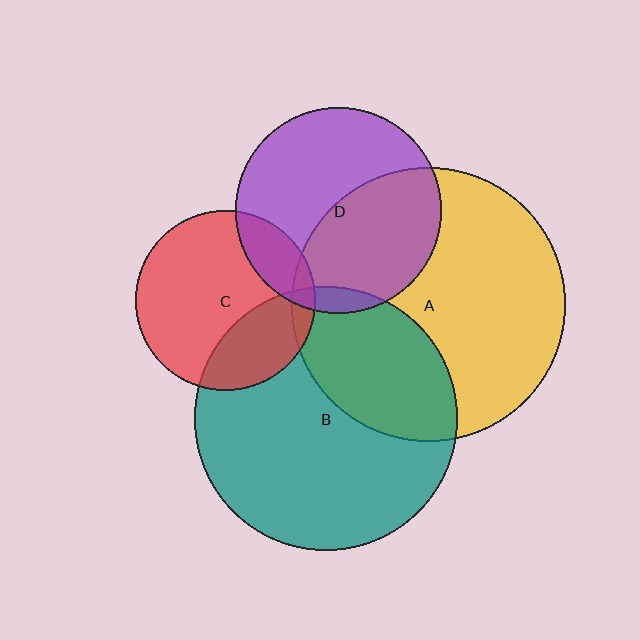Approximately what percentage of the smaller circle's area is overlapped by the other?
Approximately 45%.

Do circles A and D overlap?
Yes.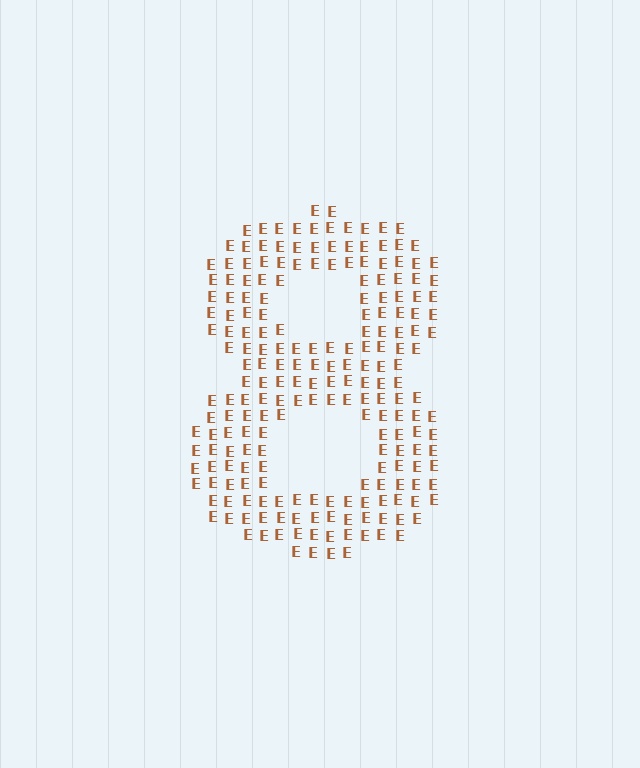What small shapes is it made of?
It is made of small letter E's.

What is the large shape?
The large shape is the digit 8.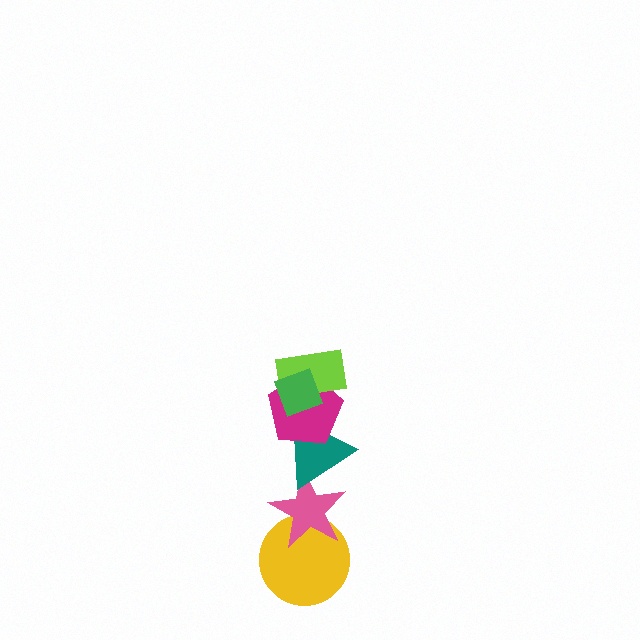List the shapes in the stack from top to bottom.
From top to bottom: the green diamond, the lime rectangle, the magenta pentagon, the teal triangle, the pink star, the yellow circle.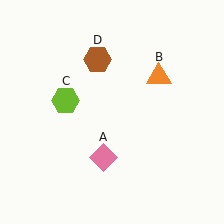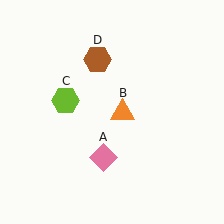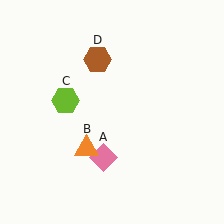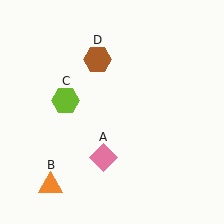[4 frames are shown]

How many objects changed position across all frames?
1 object changed position: orange triangle (object B).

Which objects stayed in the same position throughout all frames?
Pink diamond (object A) and lime hexagon (object C) and brown hexagon (object D) remained stationary.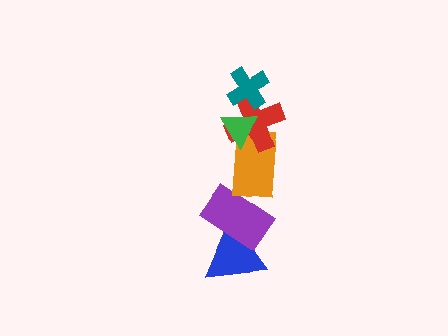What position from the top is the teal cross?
The teal cross is 1st from the top.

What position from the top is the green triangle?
The green triangle is 2nd from the top.